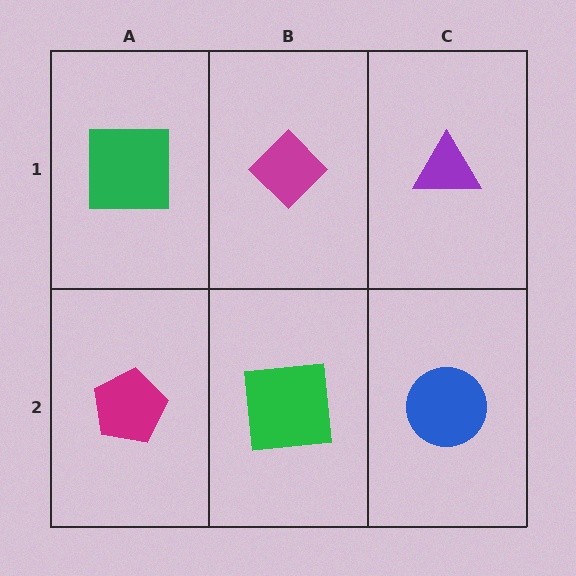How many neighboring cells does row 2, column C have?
2.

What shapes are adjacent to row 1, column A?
A magenta pentagon (row 2, column A), a magenta diamond (row 1, column B).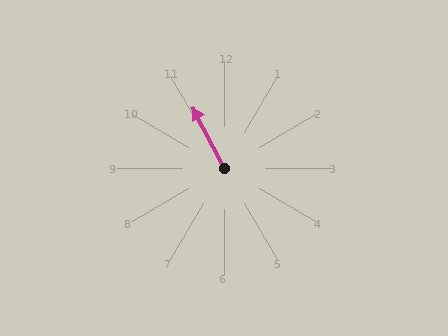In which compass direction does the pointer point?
Northwest.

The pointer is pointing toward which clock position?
Roughly 11 o'clock.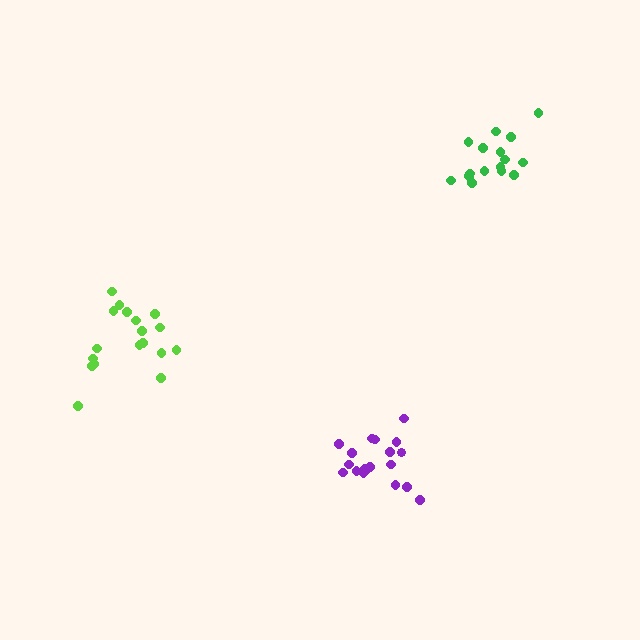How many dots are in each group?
Group 1: 19 dots, Group 2: 16 dots, Group 3: 18 dots (53 total).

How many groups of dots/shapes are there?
There are 3 groups.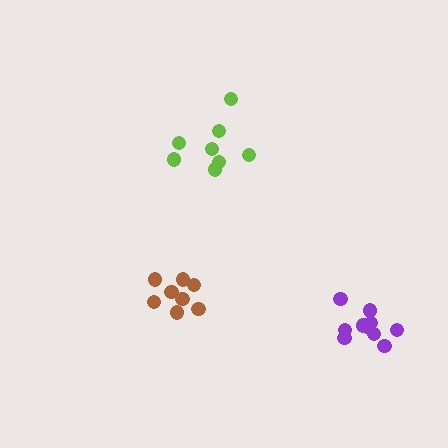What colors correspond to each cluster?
The clusters are colored: purple, lime, brown.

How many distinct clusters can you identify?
There are 3 distinct clusters.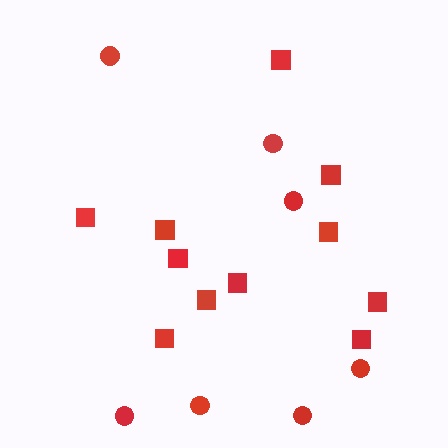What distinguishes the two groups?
There are 2 groups: one group of squares (11) and one group of circles (7).